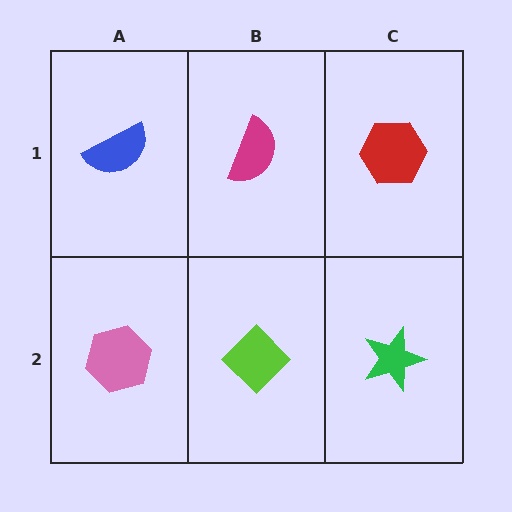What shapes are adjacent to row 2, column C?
A red hexagon (row 1, column C), a lime diamond (row 2, column B).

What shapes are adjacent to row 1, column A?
A pink hexagon (row 2, column A), a magenta semicircle (row 1, column B).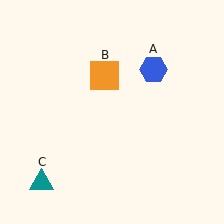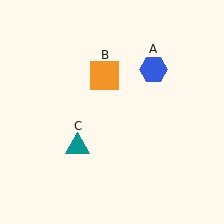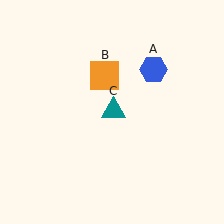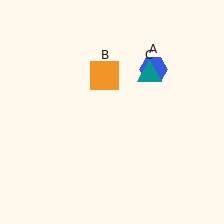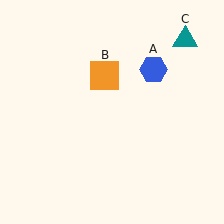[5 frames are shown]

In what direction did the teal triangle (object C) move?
The teal triangle (object C) moved up and to the right.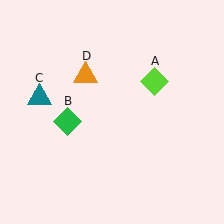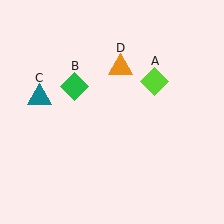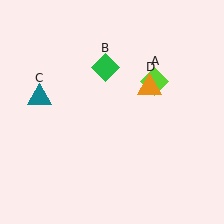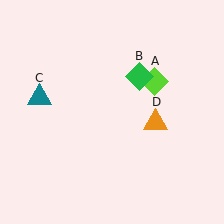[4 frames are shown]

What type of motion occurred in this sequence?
The green diamond (object B), orange triangle (object D) rotated clockwise around the center of the scene.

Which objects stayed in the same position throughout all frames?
Lime diamond (object A) and teal triangle (object C) remained stationary.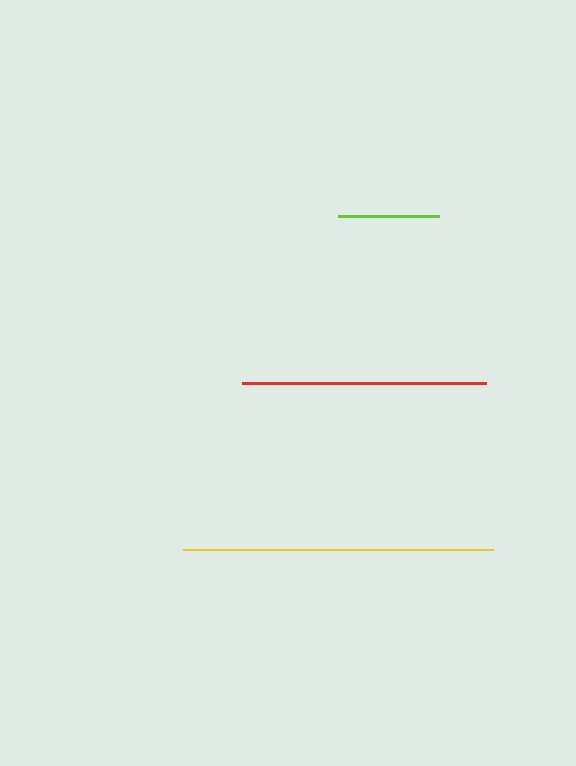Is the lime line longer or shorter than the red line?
The red line is longer than the lime line.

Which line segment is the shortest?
The lime line is the shortest at approximately 101 pixels.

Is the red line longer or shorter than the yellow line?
The yellow line is longer than the red line.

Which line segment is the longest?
The yellow line is the longest at approximately 310 pixels.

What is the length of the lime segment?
The lime segment is approximately 101 pixels long.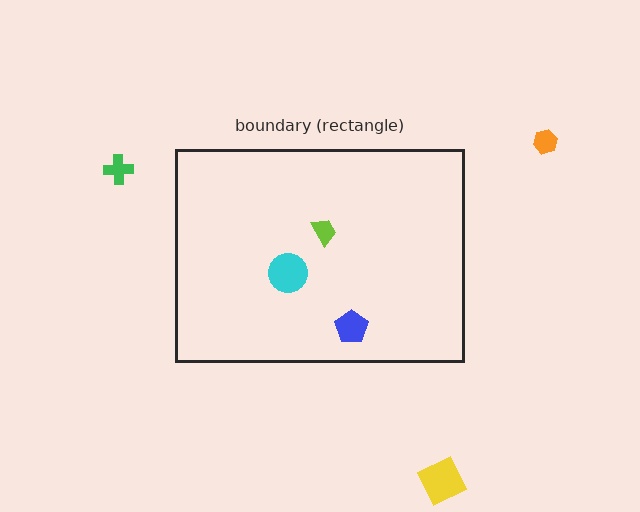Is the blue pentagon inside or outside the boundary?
Inside.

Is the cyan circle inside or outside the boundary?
Inside.